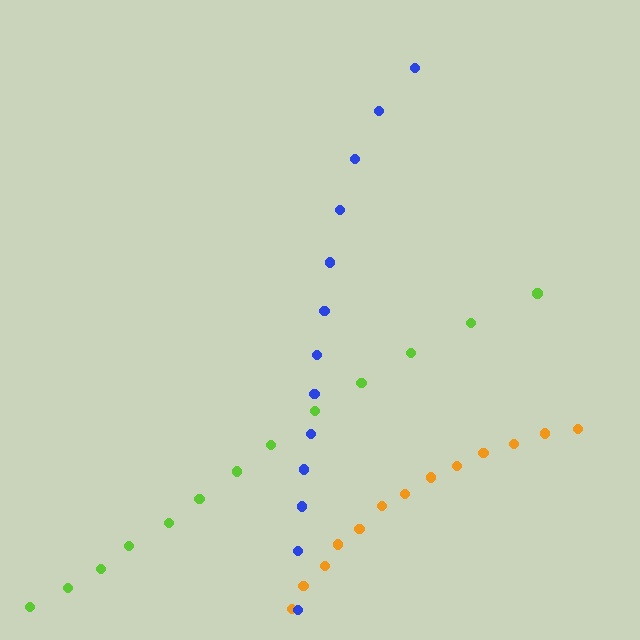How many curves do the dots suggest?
There are 3 distinct paths.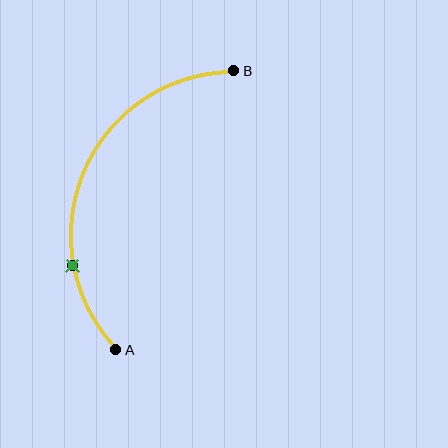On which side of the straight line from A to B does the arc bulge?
The arc bulges to the left of the straight line connecting A and B.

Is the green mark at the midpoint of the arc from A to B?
No. The green mark lies on the arc but is closer to endpoint A. The arc midpoint would be at the point on the curve equidistant along the arc from both A and B.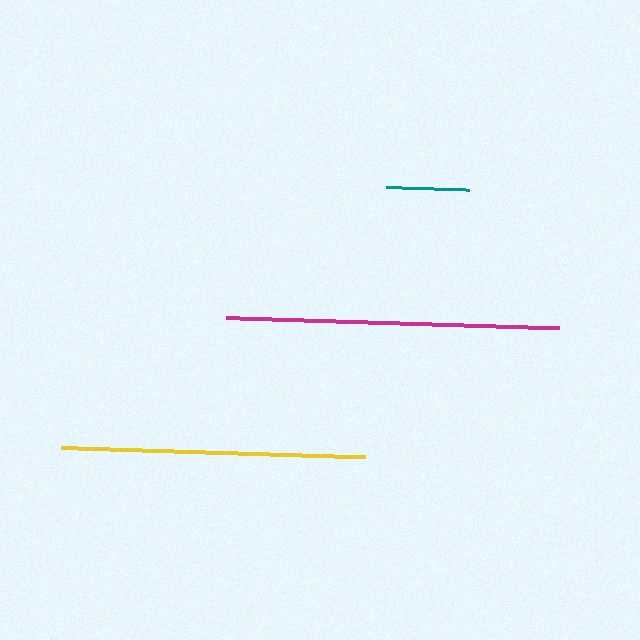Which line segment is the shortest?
The teal line is the shortest at approximately 83 pixels.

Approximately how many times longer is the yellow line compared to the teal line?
The yellow line is approximately 3.7 times the length of the teal line.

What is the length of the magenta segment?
The magenta segment is approximately 333 pixels long.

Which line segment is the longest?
The magenta line is the longest at approximately 333 pixels.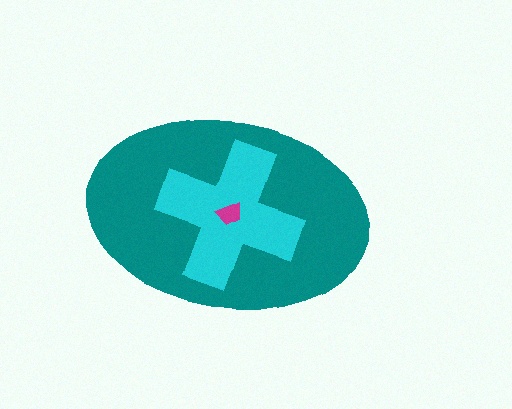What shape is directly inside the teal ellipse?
The cyan cross.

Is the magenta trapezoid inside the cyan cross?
Yes.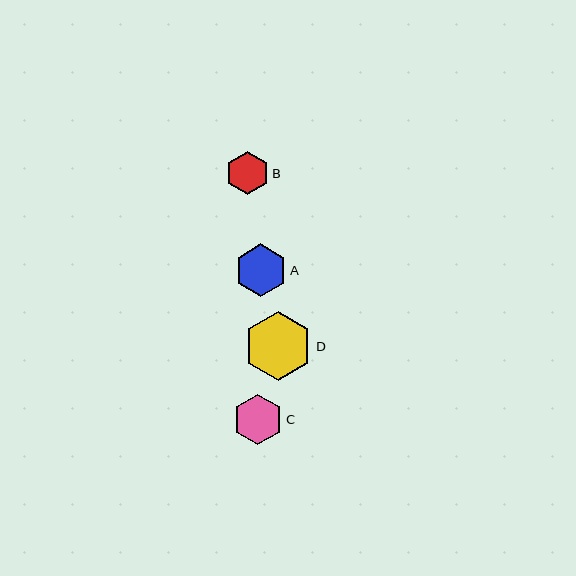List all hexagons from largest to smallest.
From largest to smallest: D, A, C, B.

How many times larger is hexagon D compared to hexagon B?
Hexagon D is approximately 1.6 times the size of hexagon B.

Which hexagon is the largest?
Hexagon D is the largest with a size of approximately 69 pixels.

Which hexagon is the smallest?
Hexagon B is the smallest with a size of approximately 43 pixels.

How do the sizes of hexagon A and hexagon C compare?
Hexagon A and hexagon C are approximately the same size.